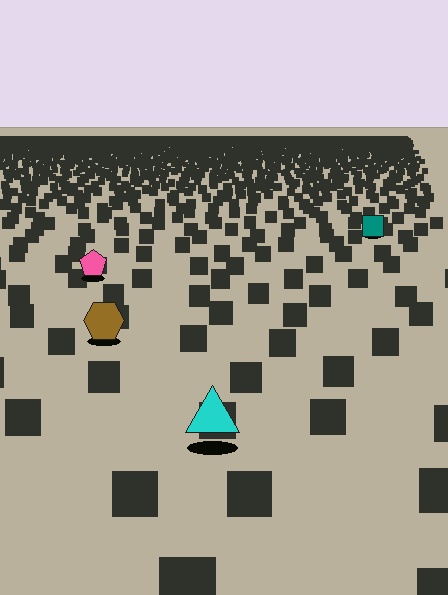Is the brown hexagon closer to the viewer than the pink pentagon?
Yes. The brown hexagon is closer — you can tell from the texture gradient: the ground texture is coarser near it.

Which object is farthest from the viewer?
The teal square is farthest from the viewer. It appears smaller and the ground texture around it is denser.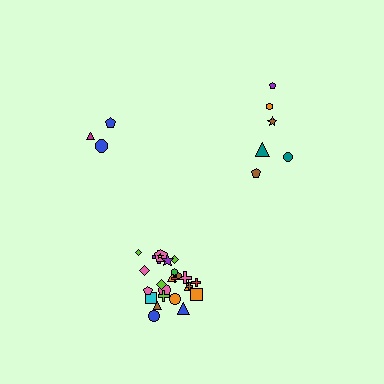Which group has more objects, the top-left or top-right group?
The top-right group.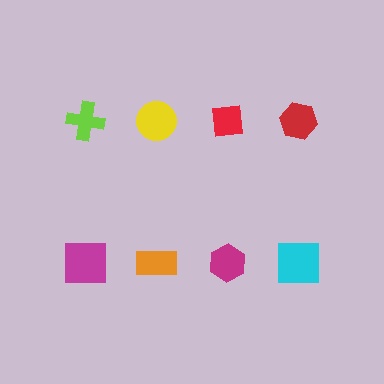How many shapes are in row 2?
4 shapes.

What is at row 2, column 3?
A magenta hexagon.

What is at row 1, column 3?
A red square.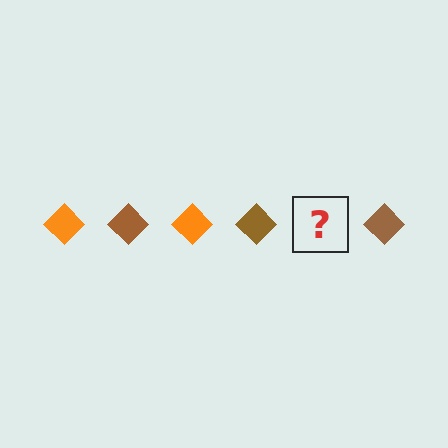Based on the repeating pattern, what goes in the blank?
The blank should be an orange diamond.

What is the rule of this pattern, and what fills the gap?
The rule is that the pattern cycles through orange, brown diamonds. The gap should be filled with an orange diamond.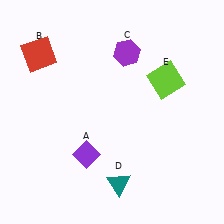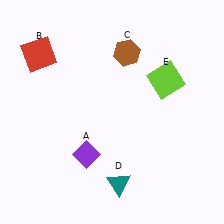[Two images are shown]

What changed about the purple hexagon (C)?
In Image 1, C is purple. In Image 2, it changed to brown.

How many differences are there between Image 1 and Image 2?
There is 1 difference between the two images.